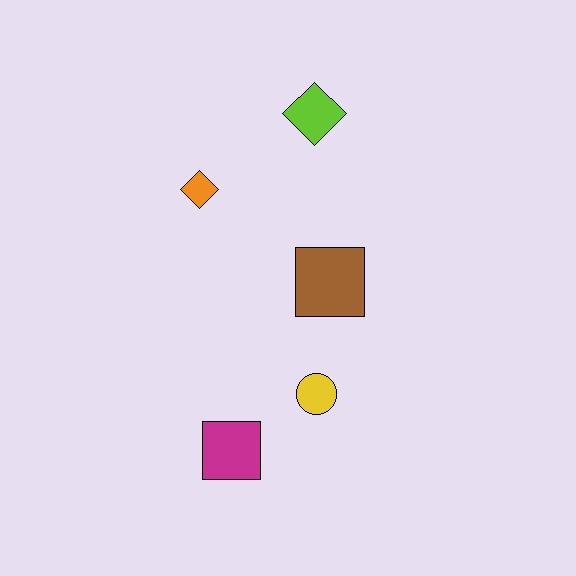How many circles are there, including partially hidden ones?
There is 1 circle.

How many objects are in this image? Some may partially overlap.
There are 5 objects.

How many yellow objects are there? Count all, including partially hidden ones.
There is 1 yellow object.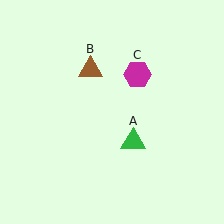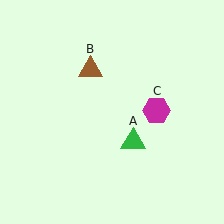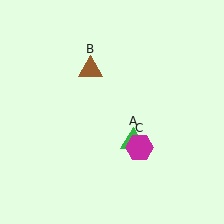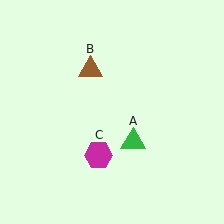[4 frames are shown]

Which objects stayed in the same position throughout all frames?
Green triangle (object A) and brown triangle (object B) remained stationary.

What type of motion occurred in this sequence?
The magenta hexagon (object C) rotated clockwise around the center of the scene.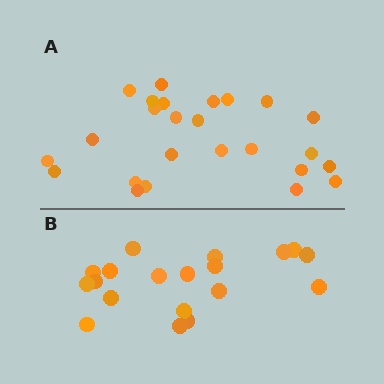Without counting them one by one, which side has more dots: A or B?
Region A (the top region) has more dots.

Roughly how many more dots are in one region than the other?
Region A has about 6 more dots than region B.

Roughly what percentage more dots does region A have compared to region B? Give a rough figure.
About 30% more.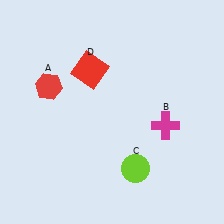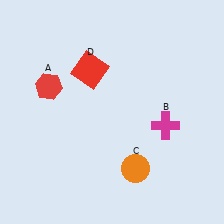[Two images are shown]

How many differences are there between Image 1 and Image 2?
There is 1 difference between the two images.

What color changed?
The circle (C) changed from lime in Image 1 to orange in Image 2.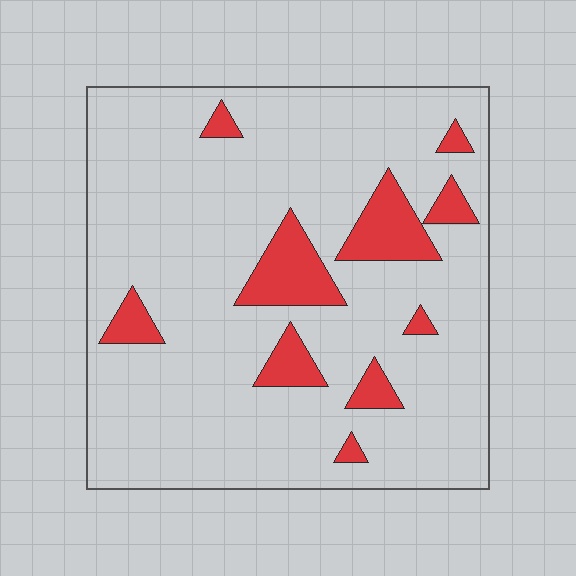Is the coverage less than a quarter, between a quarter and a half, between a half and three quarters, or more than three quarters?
Less than a quarter.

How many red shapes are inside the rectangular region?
10.